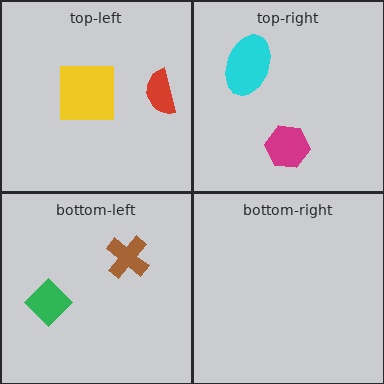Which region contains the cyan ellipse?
The top-right region.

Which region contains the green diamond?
The bottom-left region.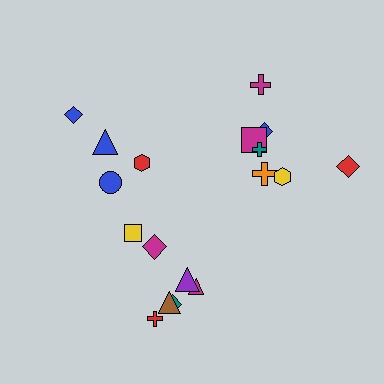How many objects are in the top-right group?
There are 7 objects.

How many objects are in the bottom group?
There are 8 objects.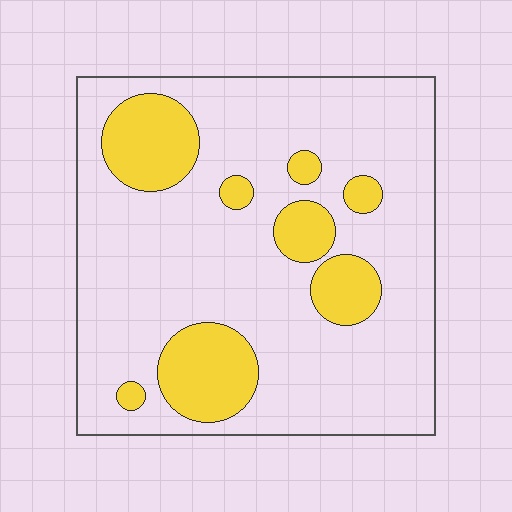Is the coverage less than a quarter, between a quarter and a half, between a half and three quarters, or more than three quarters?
Less than a quarter.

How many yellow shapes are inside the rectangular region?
8.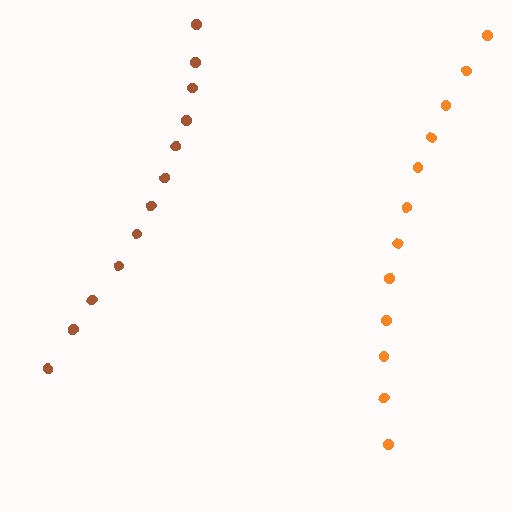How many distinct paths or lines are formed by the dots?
There are 2 distinct paths.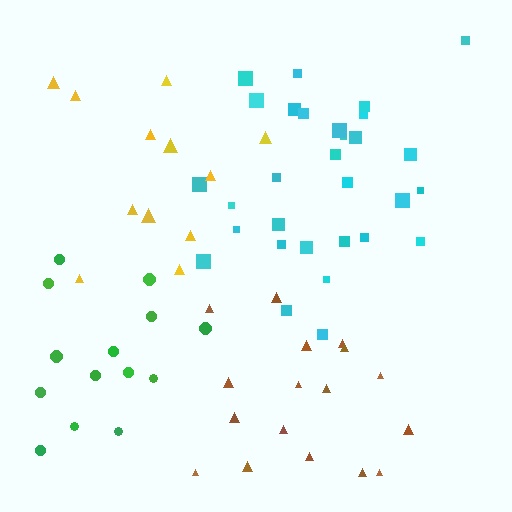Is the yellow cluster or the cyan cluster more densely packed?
Cyan.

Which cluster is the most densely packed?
Cyan.